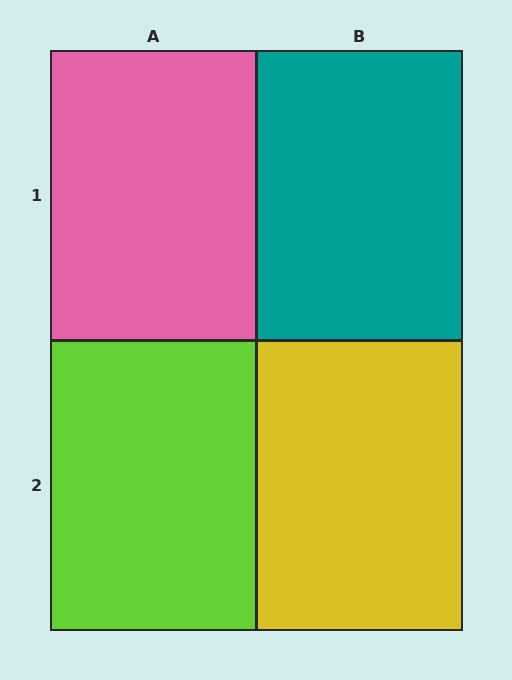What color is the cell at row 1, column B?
Teal.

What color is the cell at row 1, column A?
Pink.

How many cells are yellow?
1 cell is yellow.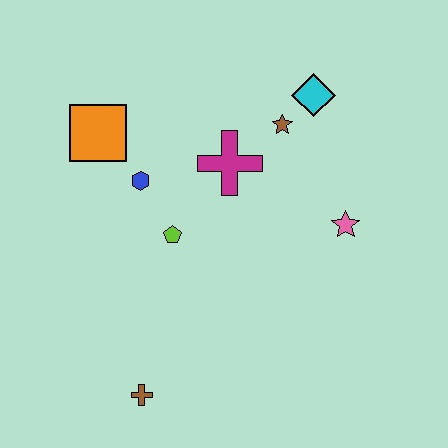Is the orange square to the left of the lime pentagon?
Yes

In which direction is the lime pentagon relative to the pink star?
The lime pentagon is to the left of the pink star.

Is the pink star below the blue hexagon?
Yes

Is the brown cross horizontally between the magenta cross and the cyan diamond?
No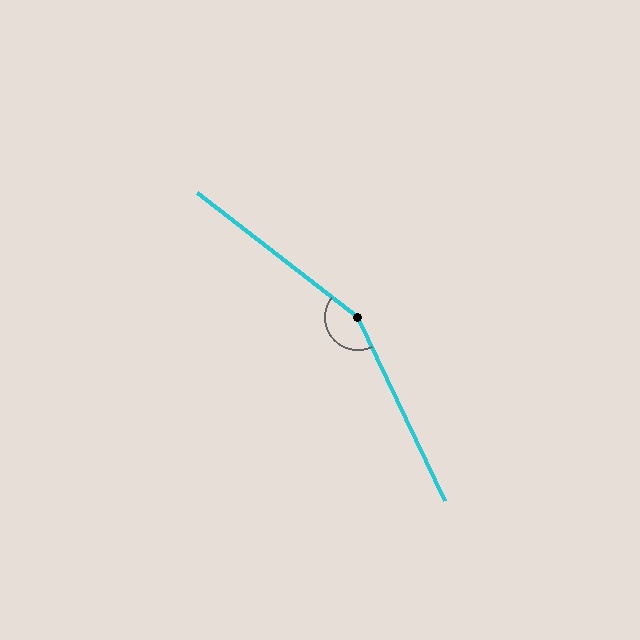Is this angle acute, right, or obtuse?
It is obtuse.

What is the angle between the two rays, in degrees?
Approximately 153 degrees.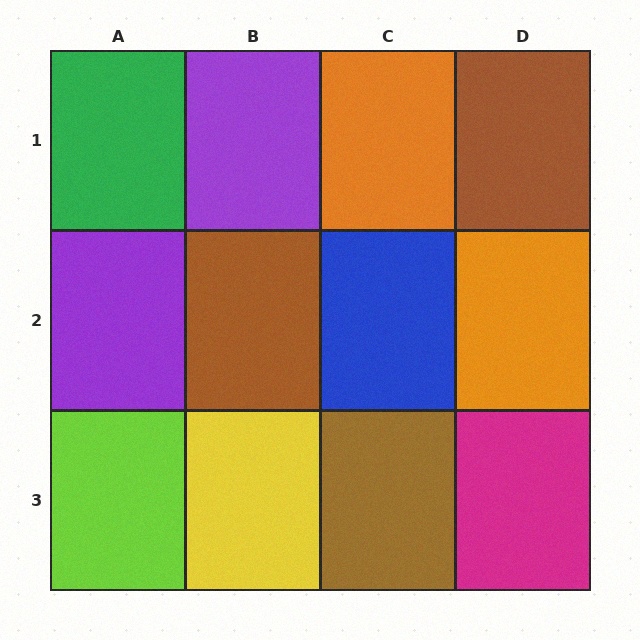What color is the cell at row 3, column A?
Lime.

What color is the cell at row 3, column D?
Magenta.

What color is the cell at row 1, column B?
Purple.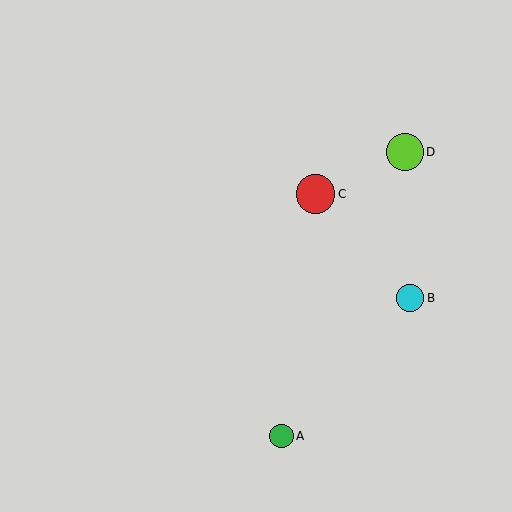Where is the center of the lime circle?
The center of the lime circle is at (405, 152).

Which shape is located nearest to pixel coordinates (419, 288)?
The cyan circle (labeled B) at (410, 298) is nearest to that location.